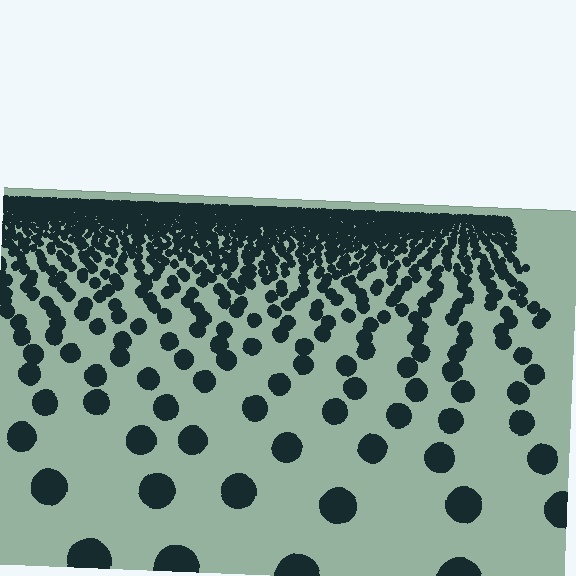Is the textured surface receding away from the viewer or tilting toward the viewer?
The surface is receding away from the viewer. Texture elements get smaller and denser toward the top.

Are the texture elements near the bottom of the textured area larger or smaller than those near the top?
Larger. Near the bottom, elements are closer to the viewer and appear at a bigger on-screen size.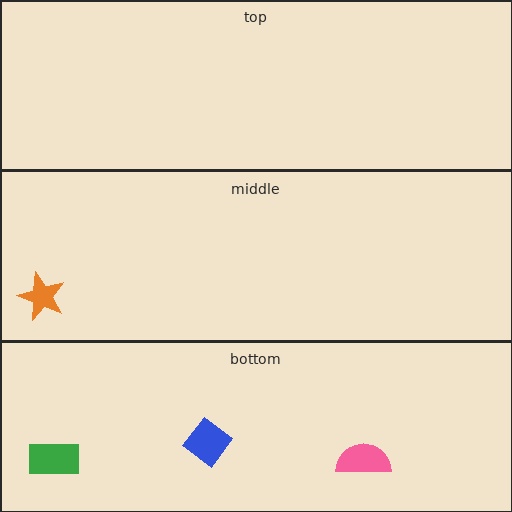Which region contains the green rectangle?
The bottom region.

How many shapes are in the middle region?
1.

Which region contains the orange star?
The middle region.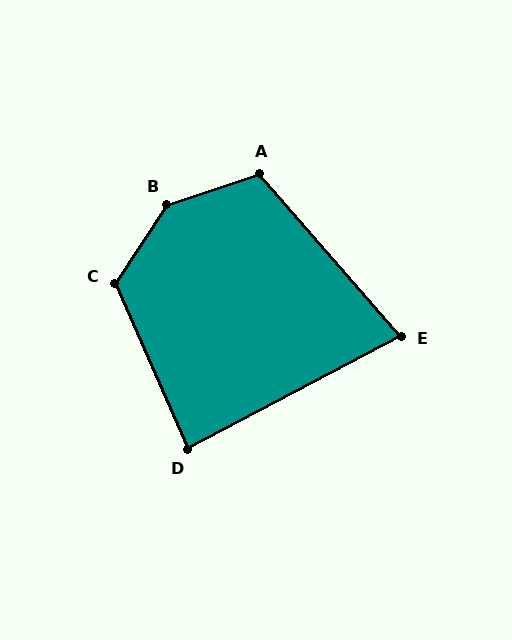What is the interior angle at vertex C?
Approximately 123 degrees (obtuse).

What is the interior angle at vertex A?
Approximately 113 degrees (obtuse).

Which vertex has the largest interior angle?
B, at approximately 142 degrees.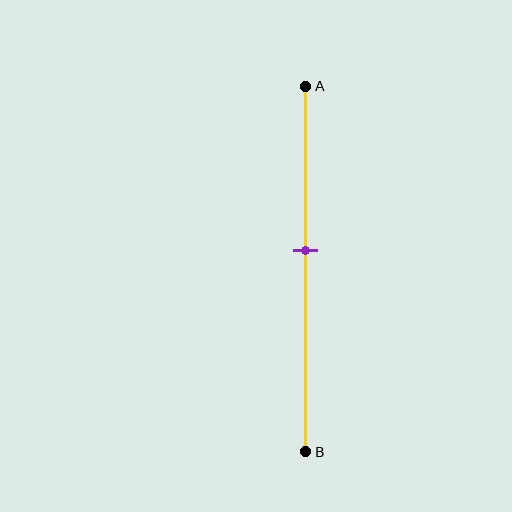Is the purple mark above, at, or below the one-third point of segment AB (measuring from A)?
The purple mark is below the one-third point of segment AB.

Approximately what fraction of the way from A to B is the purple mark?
The purple mark is approximately 45% of the way from A to B.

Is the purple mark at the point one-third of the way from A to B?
No, the mark is at about 45% from A, not at the 33% one-third point.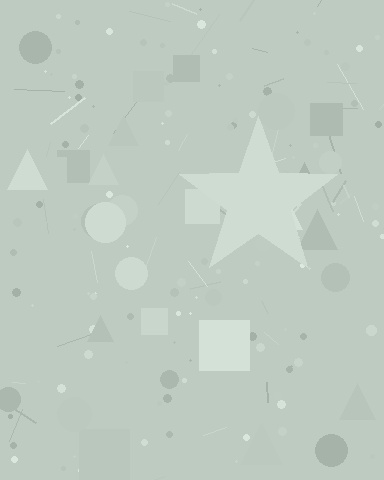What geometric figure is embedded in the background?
A star is embedded in the background.